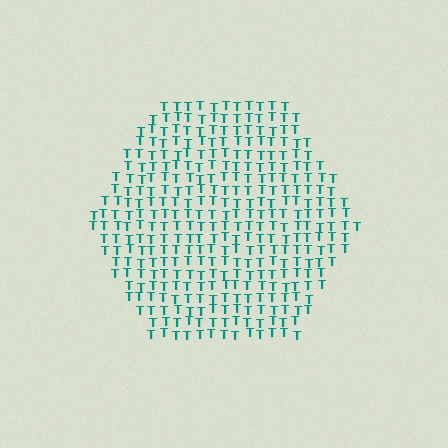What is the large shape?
The large shape is a hexagon.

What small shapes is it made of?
It is made of small letter T's.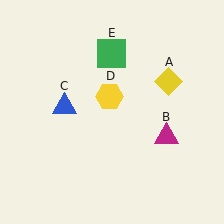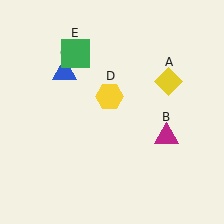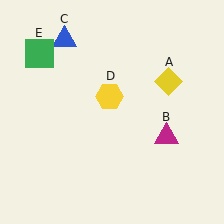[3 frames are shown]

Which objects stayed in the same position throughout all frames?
Yellow diamond (object A) and magenta triangle (object B) and yellow hexagon (object D) remained stationary.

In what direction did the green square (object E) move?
The green square (object E) moved left.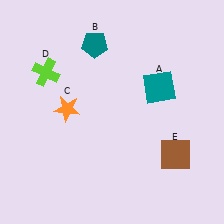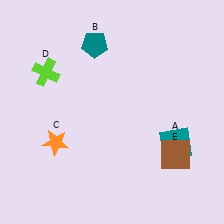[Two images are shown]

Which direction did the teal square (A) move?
The teal square (A) moved down.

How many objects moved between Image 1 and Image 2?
2 objects moved between the two images.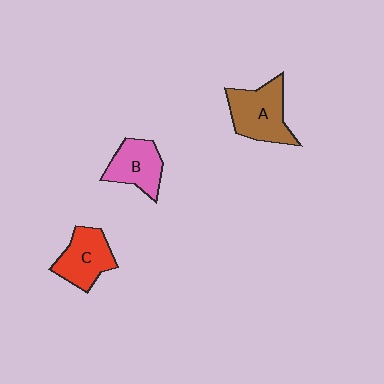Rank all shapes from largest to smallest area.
From largest to smallest: A (brown), C (red), B (pink).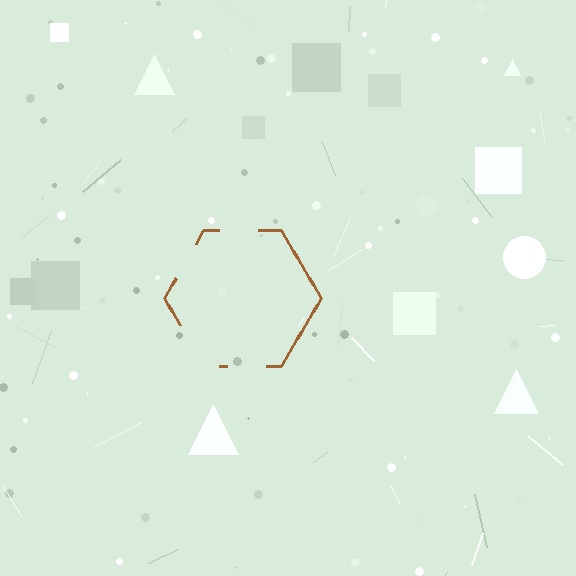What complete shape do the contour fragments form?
The contour fragments form a hexagon.